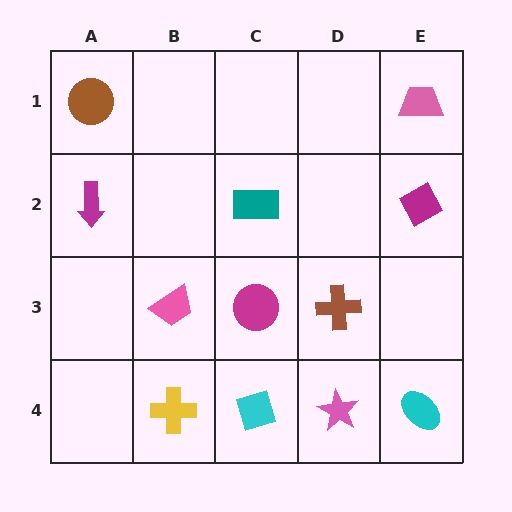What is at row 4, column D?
A pink star.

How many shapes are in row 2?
3 shapes.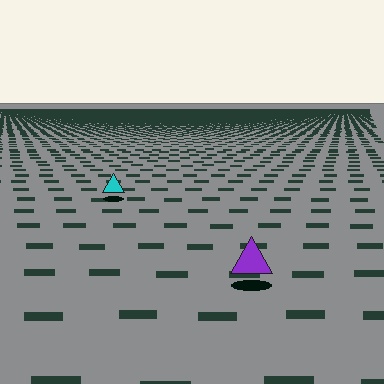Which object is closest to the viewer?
The purple triangle is closest. The texture marks near it are larger and more spread out.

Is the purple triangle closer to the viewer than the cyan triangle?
Yes. The purple triangle is closer — you can tell from the texture gradient: the ground texture is coarser near it.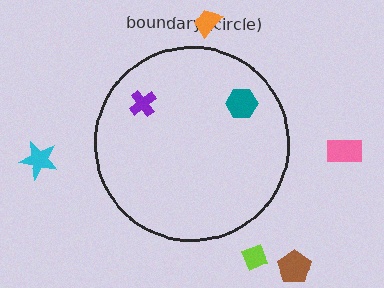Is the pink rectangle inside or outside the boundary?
Outside.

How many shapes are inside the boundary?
2 inside, 5 outside.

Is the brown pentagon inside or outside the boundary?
Outside.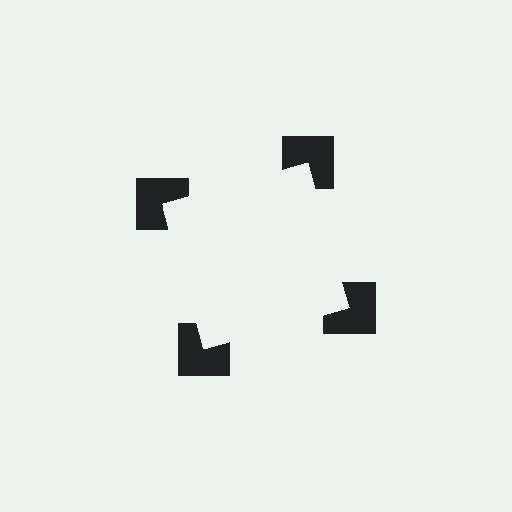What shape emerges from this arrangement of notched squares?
An illusory square — its edges are inferred from the aligned wedge cuts in the notched squares, not physically drawn.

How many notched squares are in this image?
There are 4 — one at each vertex of the illusory square.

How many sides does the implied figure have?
4 sides.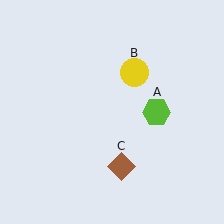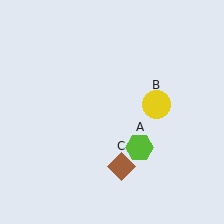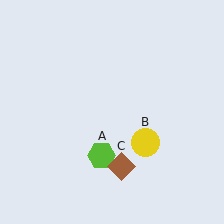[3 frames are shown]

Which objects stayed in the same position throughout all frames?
Brown diamond (object C) remained stationary.